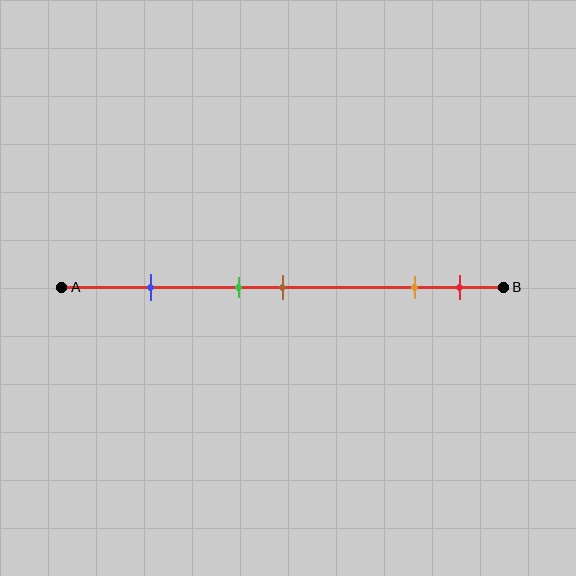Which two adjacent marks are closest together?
The green and brown marks are the closest adjacent pair.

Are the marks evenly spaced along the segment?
No, the marks are not evenly spaced.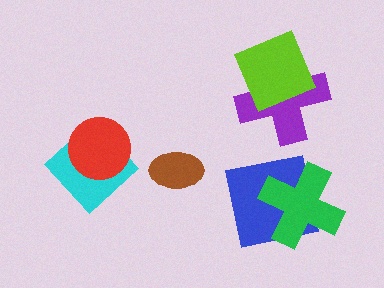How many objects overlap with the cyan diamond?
1 object overlaps with the cyan diamond.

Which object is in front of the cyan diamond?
The red circle is in front of the cyan diamond.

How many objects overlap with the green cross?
1 object overlaps with the green cross.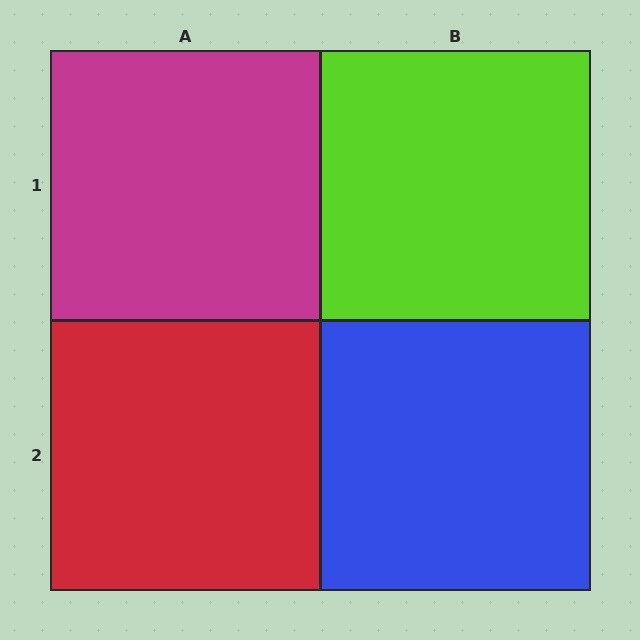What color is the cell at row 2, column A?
Red.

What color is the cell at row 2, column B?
Blue.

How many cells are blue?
1 cell is blue.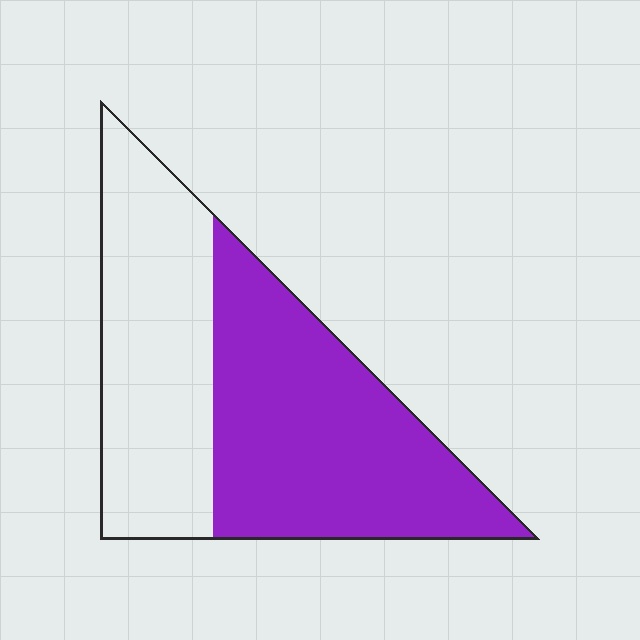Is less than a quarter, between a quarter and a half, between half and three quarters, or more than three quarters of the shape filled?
Between half and three quarters.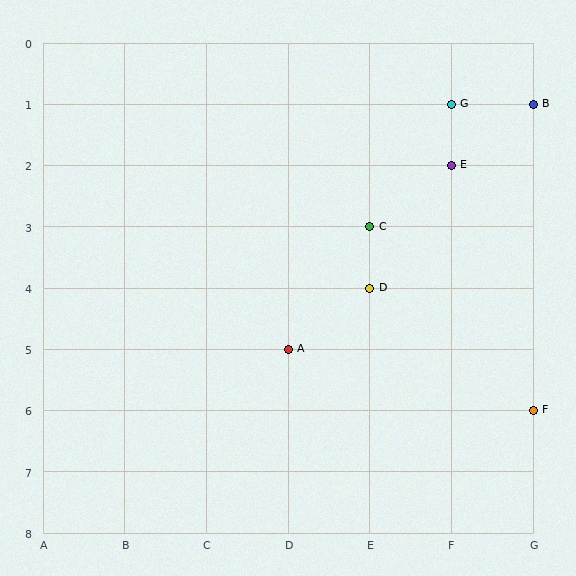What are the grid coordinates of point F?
Point F is at grid coordinates (G, 6).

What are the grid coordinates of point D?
Point D is at grid coordinates (E, 4).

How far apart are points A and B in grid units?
Points A and B are 3 columns and 4 rows apart (about 5.0 grid units diagonally).